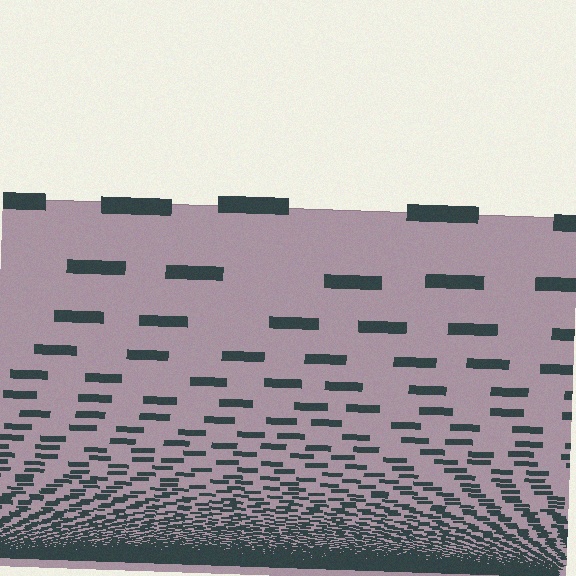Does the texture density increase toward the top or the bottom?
Density increases toward the bottom.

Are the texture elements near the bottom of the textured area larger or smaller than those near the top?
Smaller. The gradient is inverted — elements near the bottom are smaller and denser.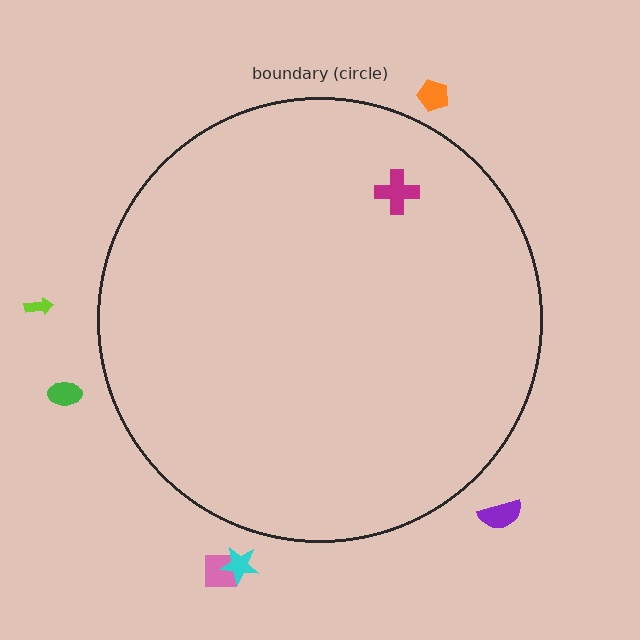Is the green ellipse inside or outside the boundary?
Outside.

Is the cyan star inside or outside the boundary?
Outside.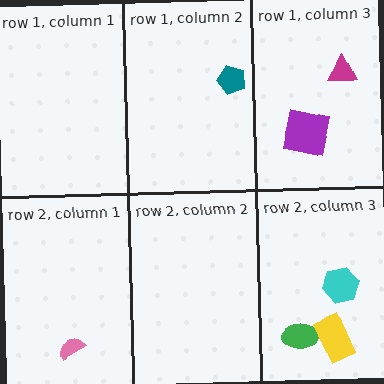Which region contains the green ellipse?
The row 2, column 3 region.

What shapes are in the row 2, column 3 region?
The green ellipse, the cyan hexagon, the yellow rectangle.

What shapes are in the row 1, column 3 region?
The magenta triangle, the purple square.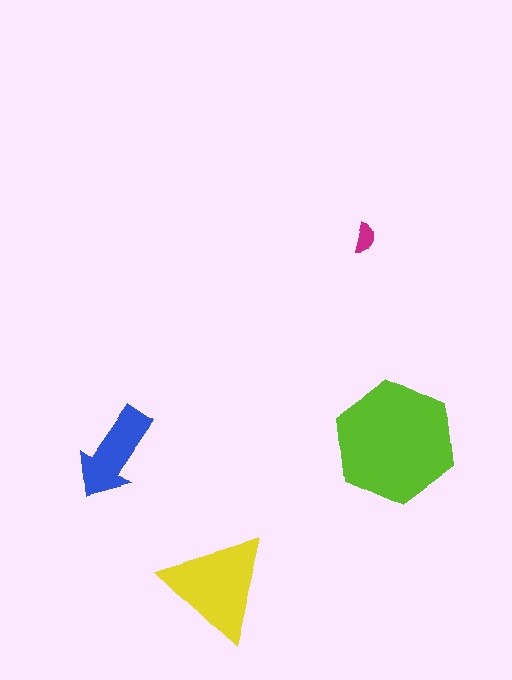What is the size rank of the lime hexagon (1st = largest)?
1st.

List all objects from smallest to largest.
The magenta semicircle, the blue arrow, the yellow triangle, the lime hexagon.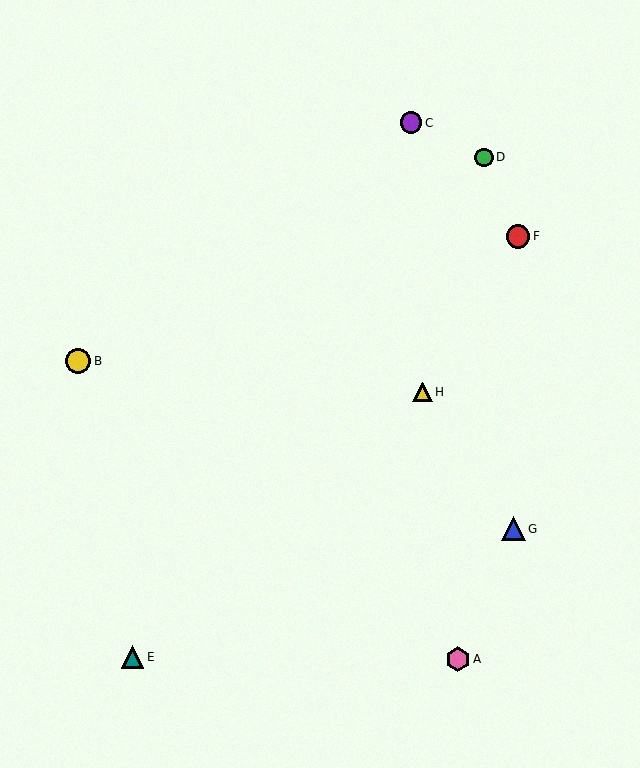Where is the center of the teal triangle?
The center of the teal triangle is at (133, 657).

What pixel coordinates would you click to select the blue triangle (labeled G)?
Click at (513, 529) to select the blue triangle G.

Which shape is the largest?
The pink hexagon (labeled A) is the largest.